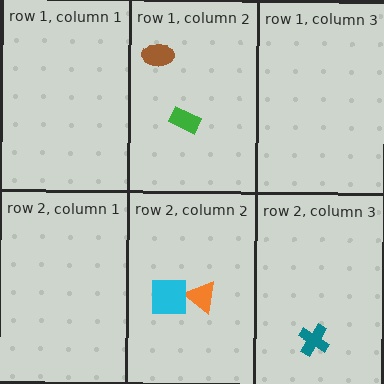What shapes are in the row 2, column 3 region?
The teal cross.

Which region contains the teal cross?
The row 2, column 3 region.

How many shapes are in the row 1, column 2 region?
2.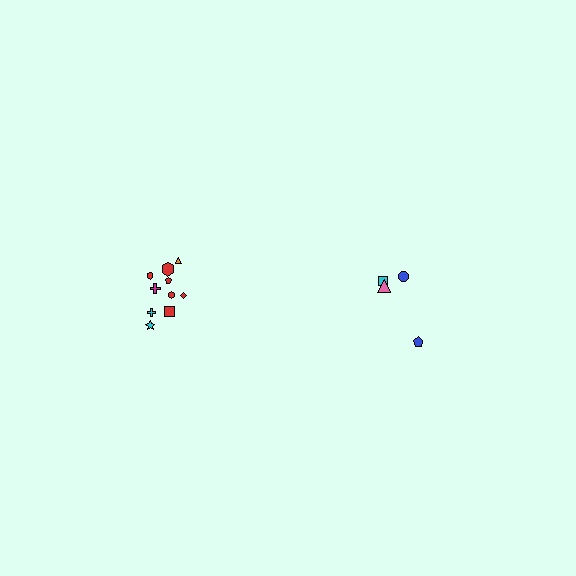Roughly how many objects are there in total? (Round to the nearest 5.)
Roughly 15 objects in total.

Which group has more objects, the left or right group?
The left group.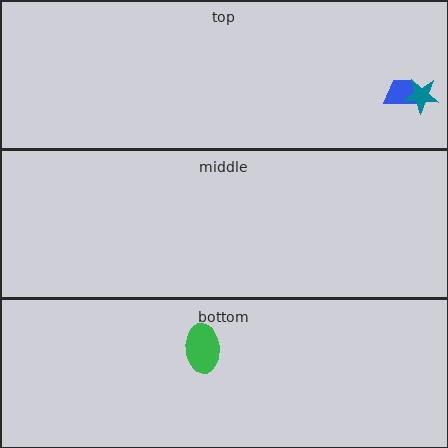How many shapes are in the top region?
2.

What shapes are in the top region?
The blue trapezoid, the teal star.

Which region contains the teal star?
The top region.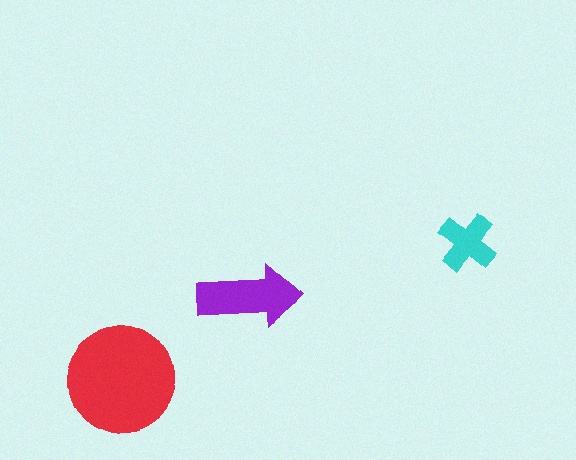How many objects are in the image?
There are 3 objects in the image.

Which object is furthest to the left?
The red circle is leftmost.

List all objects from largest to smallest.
The red circle, the purple arrow, the cyan cross.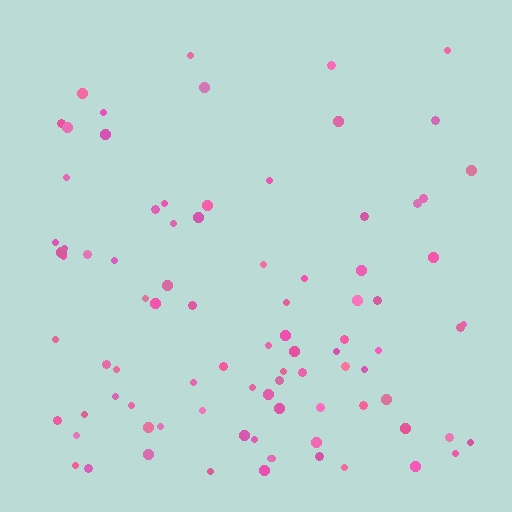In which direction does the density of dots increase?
From top to bottom, with the bottom side densest.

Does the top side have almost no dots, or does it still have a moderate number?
Still a moderate number, just noticeably fewer than the bottom.